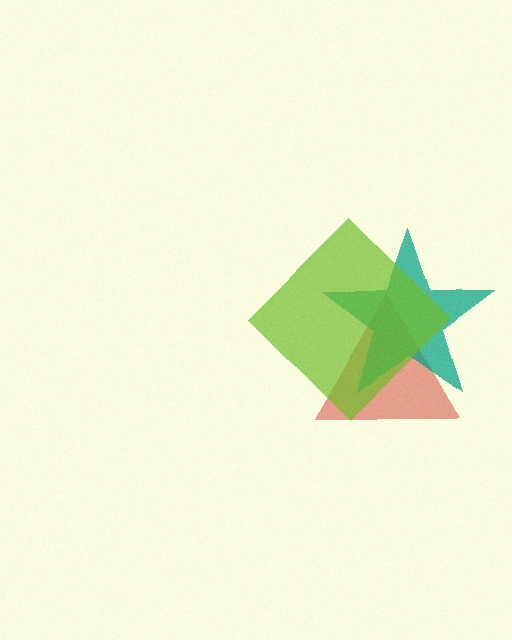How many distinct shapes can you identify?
There are 3 distinct shapes: a red triangle, a teal star, a lime diamond.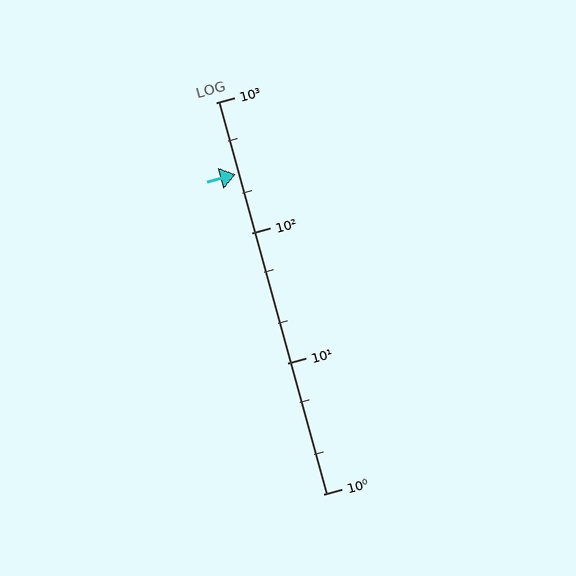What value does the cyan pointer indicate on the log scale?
The pointer indicates approximately 280.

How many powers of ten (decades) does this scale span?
The scale spans 3 decades, from 1 to 1000.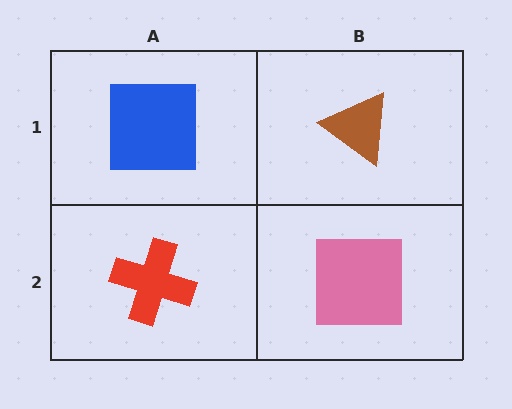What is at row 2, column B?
A pink square.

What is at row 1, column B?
A brown triangle.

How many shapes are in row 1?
2 shapes.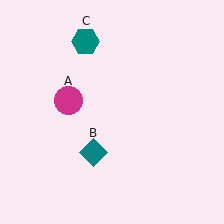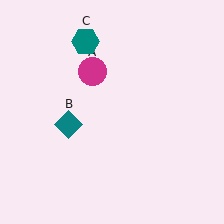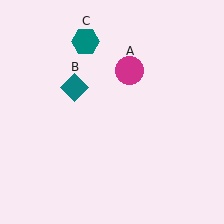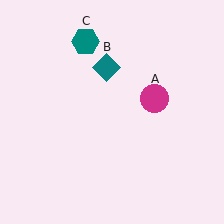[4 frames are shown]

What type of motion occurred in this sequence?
The magenta circle (object A), teal diamond (object B) rotated clockwise around the center of the scene.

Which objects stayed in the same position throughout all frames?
Teal hexagon (object C) remained stationary.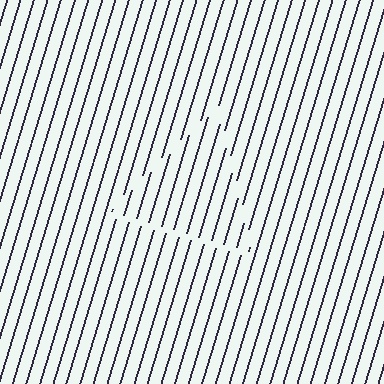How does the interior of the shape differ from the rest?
The interior of the shape contains the same grating, shifted by half a period — the contour is defined by the phase discontinuity where line-ends from the inner and outer gratings abut.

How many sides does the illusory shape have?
3 sides — the line-ends trace a triangle.